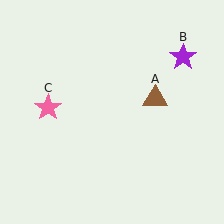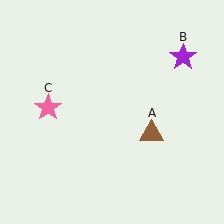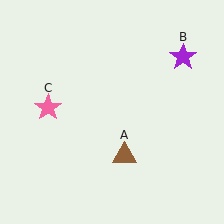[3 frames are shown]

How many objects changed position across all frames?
1 object changed position: brown triangle (object A).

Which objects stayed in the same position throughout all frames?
Purple star (object B) and pink star (object C) remained stationary.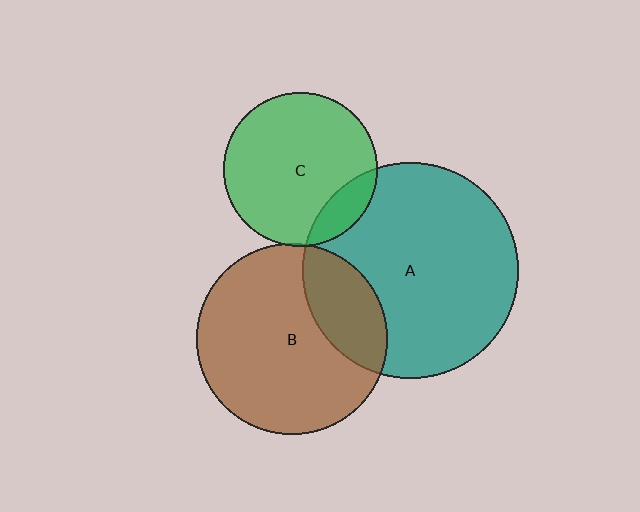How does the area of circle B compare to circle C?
Approximately 1.5 times.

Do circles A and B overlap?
Yes.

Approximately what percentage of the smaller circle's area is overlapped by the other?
Approximately 25%.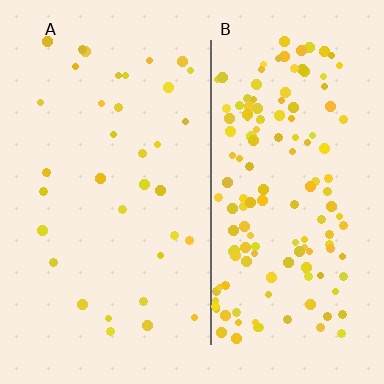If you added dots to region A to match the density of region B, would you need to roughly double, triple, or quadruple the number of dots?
Approximately quadruple.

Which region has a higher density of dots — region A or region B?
B (the right).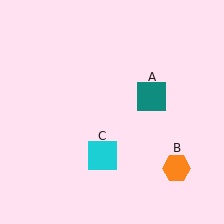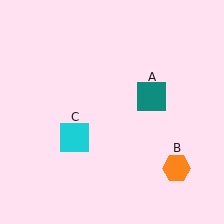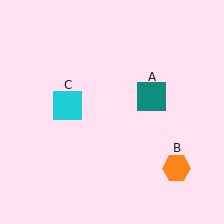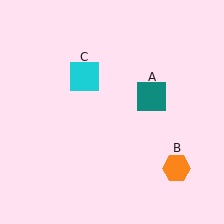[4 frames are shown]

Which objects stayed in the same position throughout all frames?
Teal square (object A) and orange hexagon (object B) remained stationary.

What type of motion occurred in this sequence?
The cyan square (object C) rotated clockwise around the center of the scene.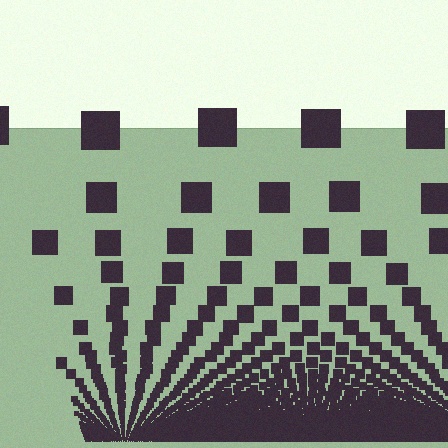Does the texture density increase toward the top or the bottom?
Density increases toward the bottom.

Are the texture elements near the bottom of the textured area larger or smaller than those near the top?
Smaller. The gradient is inverted — elements near the bottom are smaller and denser.